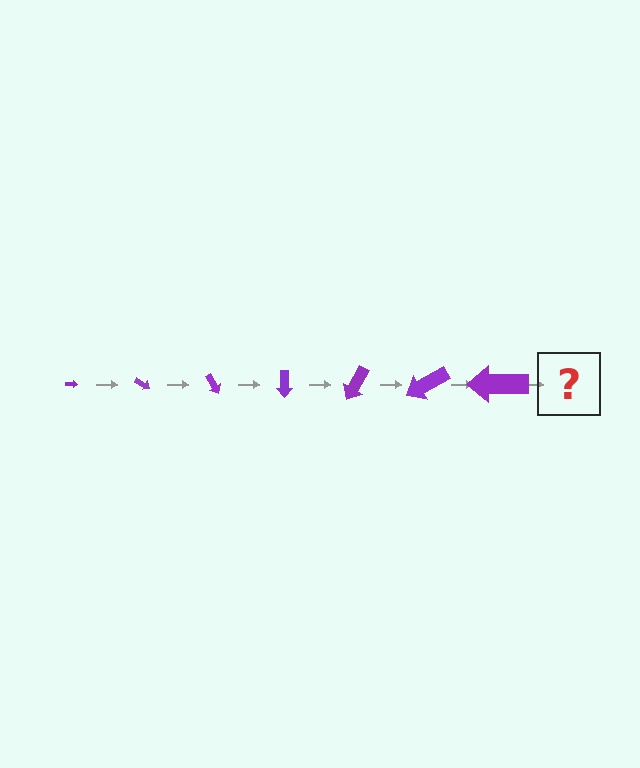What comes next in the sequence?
The next element should be an arrow, larger than the previous one and rotated 210 degrees from the start.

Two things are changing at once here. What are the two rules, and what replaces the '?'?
The two rules are that the arrow grows larger each step and it rotates 30 degrees each step. The '?' should be an arrow, larger than the previous one and rotated 210 degrees from the start.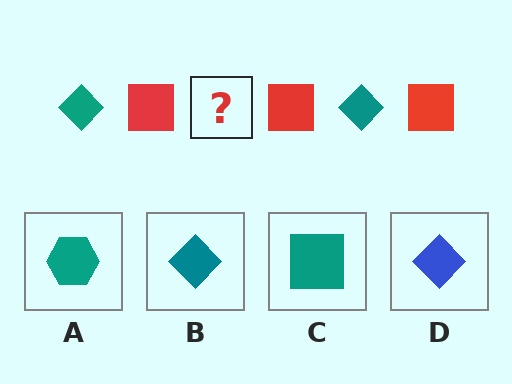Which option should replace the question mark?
Option B.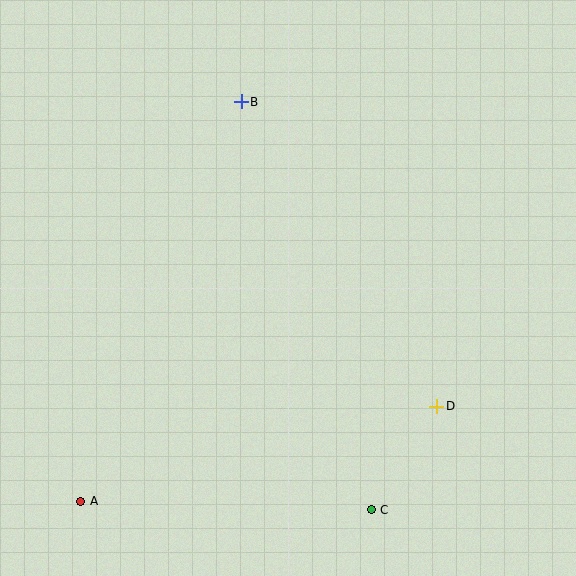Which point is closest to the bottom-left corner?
Point A is closest to the bottom-left corner.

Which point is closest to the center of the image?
Point D at (437, 406) is closest to the center.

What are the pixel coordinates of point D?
Point D is at (437, 406).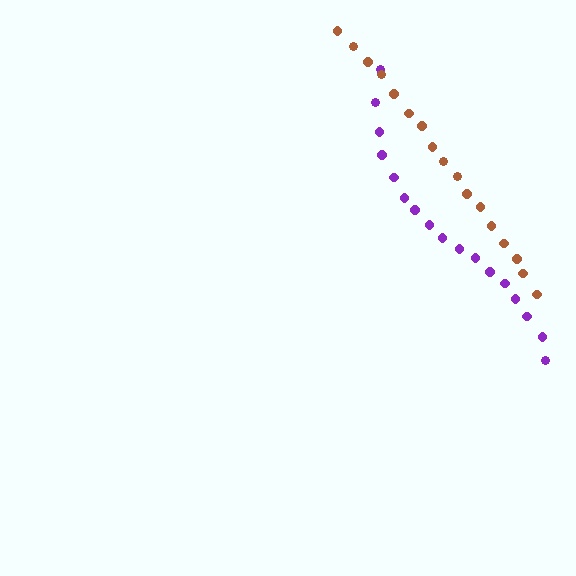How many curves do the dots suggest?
There are 2 distinct paths.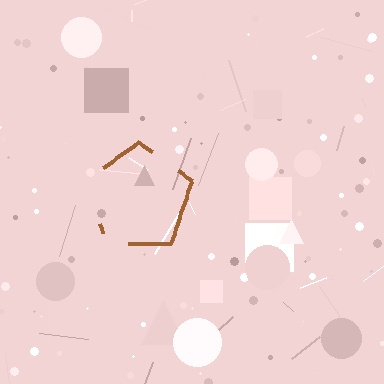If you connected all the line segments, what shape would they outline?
They would outline a pentagon.